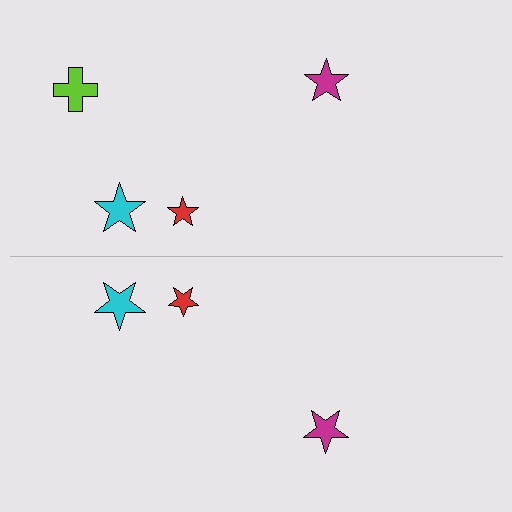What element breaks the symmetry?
A lime cross is missing from the bottom side.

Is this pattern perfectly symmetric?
No, the pattern is not perfectly symmetric. A lime cross is missing from the bottom side.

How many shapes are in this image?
There are 7 shapes in this image.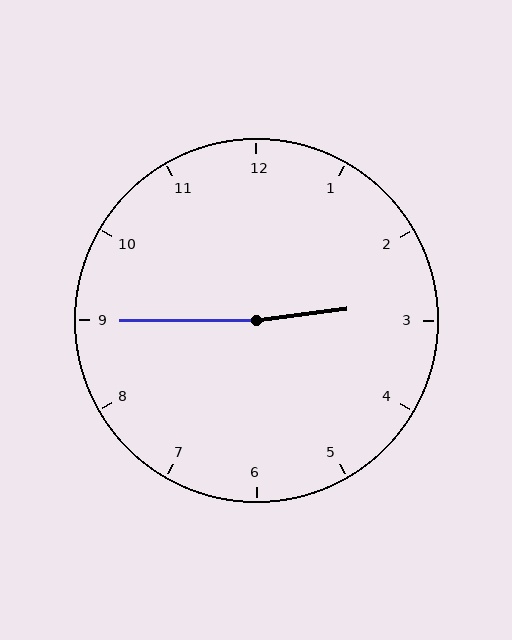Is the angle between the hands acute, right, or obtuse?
It is obtuse.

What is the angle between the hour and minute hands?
Approximately 172 degrees.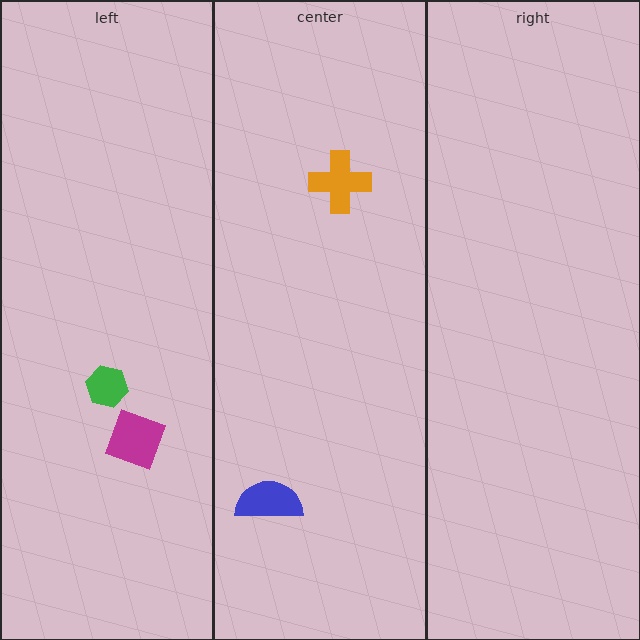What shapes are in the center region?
The blue semicircle, the orange cross.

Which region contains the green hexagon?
The left region.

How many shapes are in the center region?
2.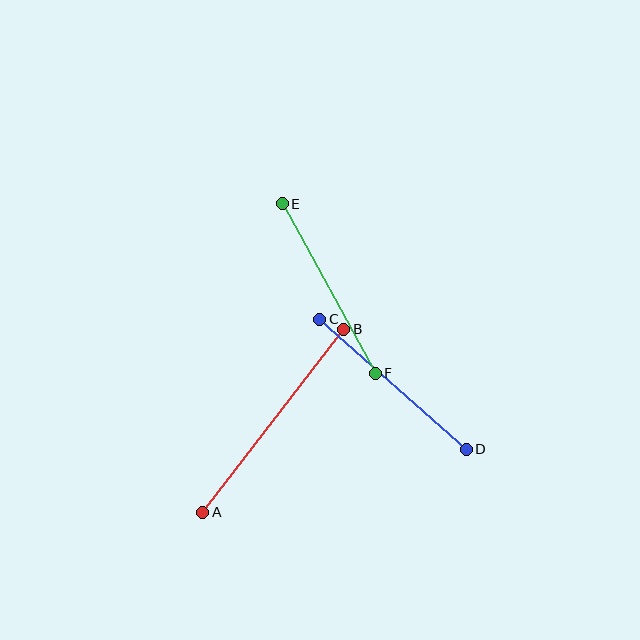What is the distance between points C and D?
The distance is approximately 196 pixels.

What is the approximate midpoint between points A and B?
The midpoint is at approximately (273, 421) pixels.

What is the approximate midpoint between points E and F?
The midpoint is at approximately (329, 289) pixels.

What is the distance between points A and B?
The distance is approximately 231 pixels.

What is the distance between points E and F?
The distance is approximately 193 pixels.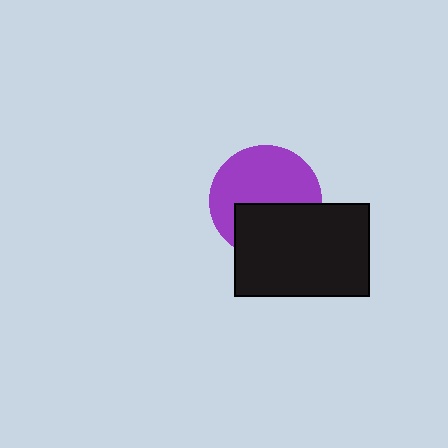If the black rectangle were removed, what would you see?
You would see the complete purple circle.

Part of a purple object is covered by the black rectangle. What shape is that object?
It is a circle.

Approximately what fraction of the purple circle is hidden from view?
Roughly 40% of the purple circle is hidden behind the black rectangle.